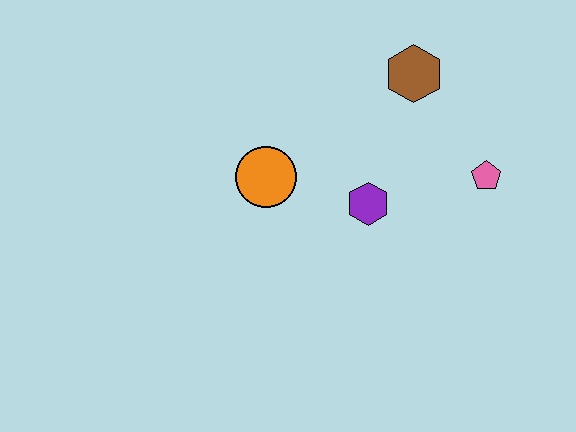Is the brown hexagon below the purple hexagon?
No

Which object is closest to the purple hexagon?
The orange circle is closest to the purple hexagon.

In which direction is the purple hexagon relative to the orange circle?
The purple hexagon is to the right of the orange circle.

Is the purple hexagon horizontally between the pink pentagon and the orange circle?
Yes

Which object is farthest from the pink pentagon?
The orange circle is farthest from the pink pentagon.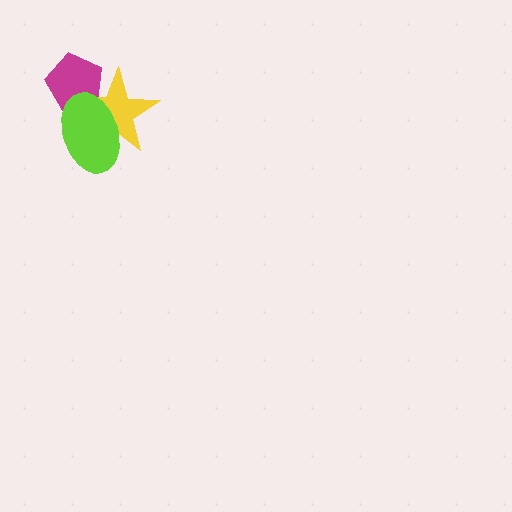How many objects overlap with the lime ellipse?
2 objects overlap with the lime ellipse.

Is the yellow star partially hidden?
Yes, it is partially covered by another shape.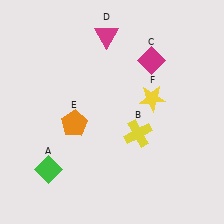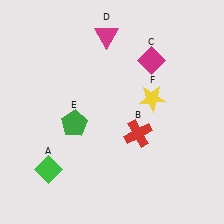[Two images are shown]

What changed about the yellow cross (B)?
In Image 1, B is yellow. In Image 2, it changed to red.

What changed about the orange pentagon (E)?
In Image 1, E is orange. In Image 2, it changed to green.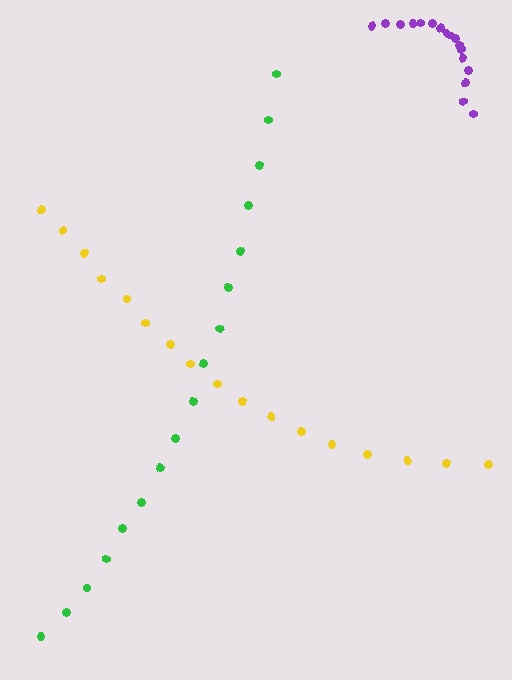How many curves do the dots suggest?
There are 3 distinct paths.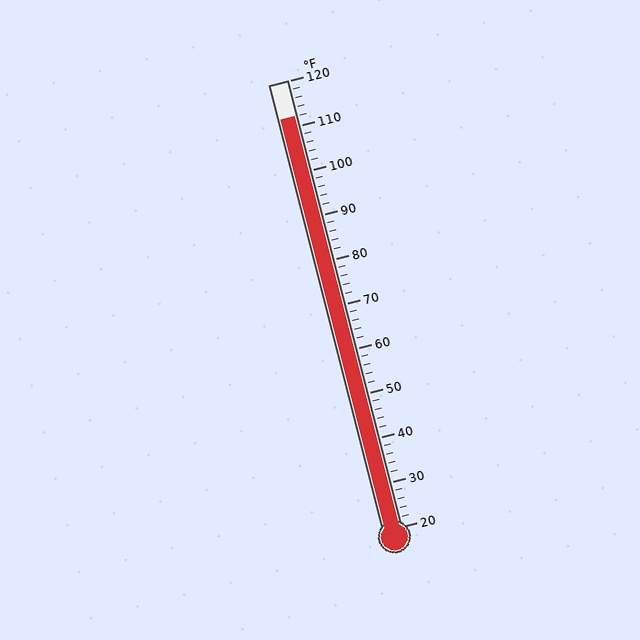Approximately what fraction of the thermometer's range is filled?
The thermometer is filled to approximately 90% of its range.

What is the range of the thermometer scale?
The thermometer scale ranges from 20°F to 120°F.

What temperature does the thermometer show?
The thermometer shows approximately 112°F.